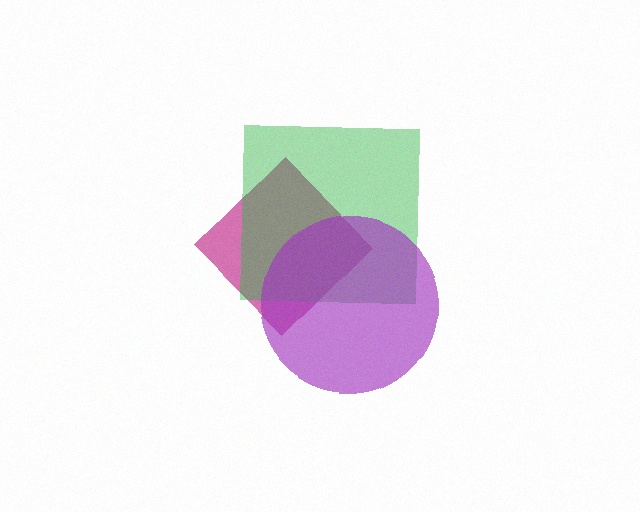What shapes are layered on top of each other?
The layered shapes are: a magenta diamond, a green square, a purple circle.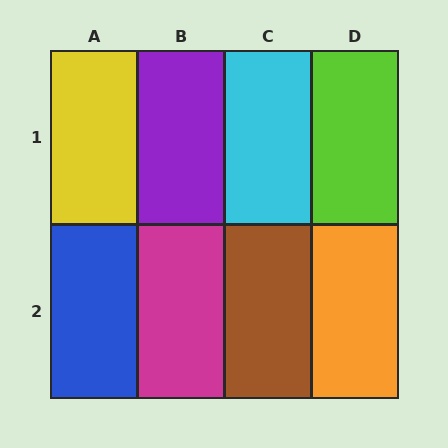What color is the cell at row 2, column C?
Brown.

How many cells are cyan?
1 cell is cyan.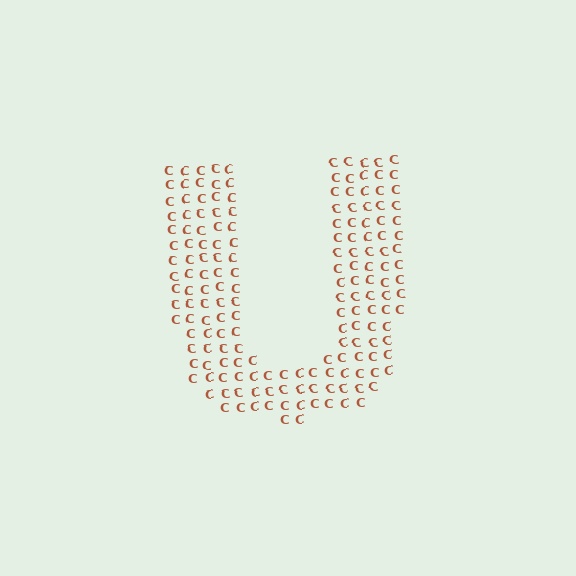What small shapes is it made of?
It is made of small letter C's.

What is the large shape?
The large shape is the letter U.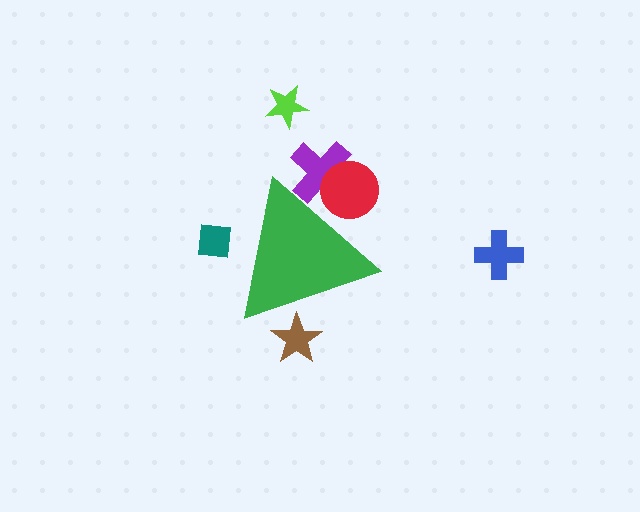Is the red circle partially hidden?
Yes, the red circle is partially hidden behind the green triangle.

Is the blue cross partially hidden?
No, the blue cross is fully visible.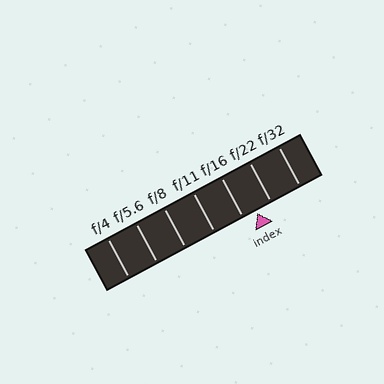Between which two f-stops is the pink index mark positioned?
The index mark is between f/16 and f/22.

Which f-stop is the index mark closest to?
The index mark is closest to f/16.